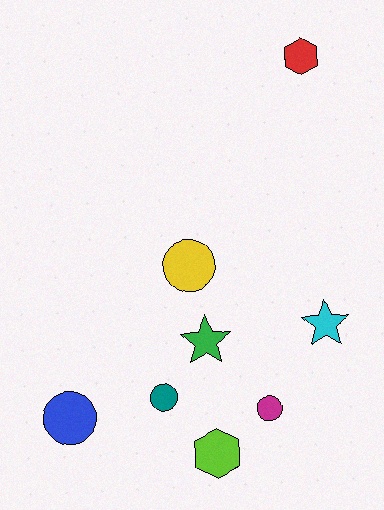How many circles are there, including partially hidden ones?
There are 4 circles.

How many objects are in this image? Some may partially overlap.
There are 8 objects.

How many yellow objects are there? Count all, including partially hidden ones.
There is 1 yellow object.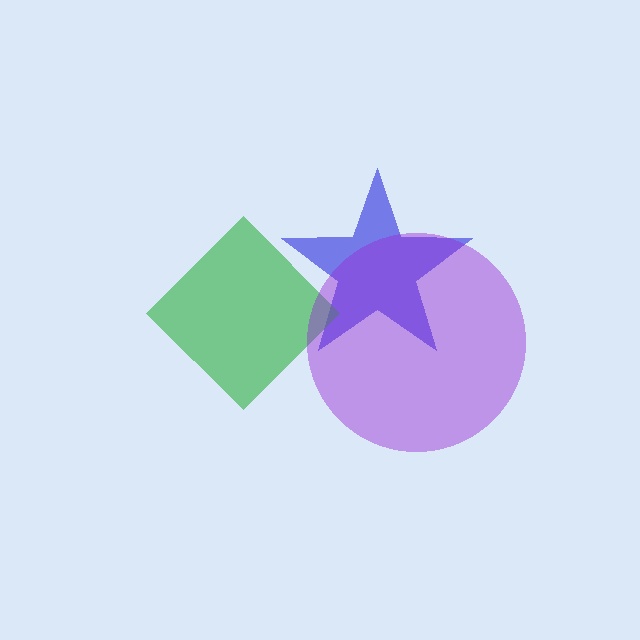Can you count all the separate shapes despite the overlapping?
Yes, there are 3 separate shapes.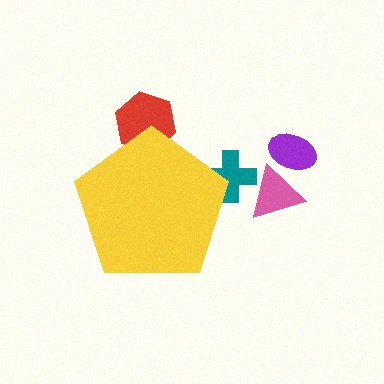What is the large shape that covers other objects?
A yellow pentagon.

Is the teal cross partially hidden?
Yes, the teal cross is partially hidden behind the yellow pentagon.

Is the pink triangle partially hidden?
No, the pink triangle is fully visible.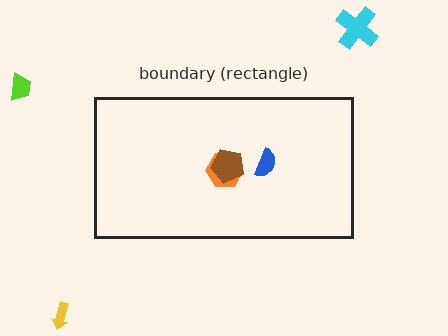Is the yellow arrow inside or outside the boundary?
Outside.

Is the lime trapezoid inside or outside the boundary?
Outside.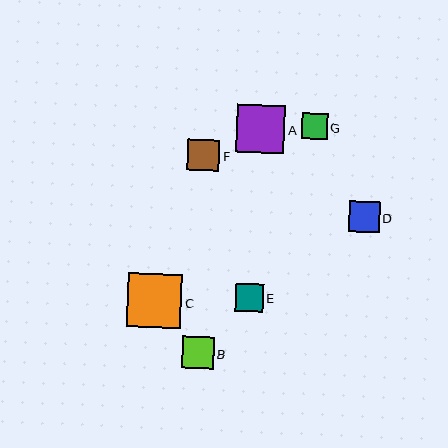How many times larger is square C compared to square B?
Square C is approximately 1.7 times the size of square B.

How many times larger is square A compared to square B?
Square A is approximately 1.5 times the size of square B.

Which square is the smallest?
Square G is the smallest with a size of approximately 26 pixels.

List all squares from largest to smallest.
From largest to smallest: C, A, B, F, D, E, G.